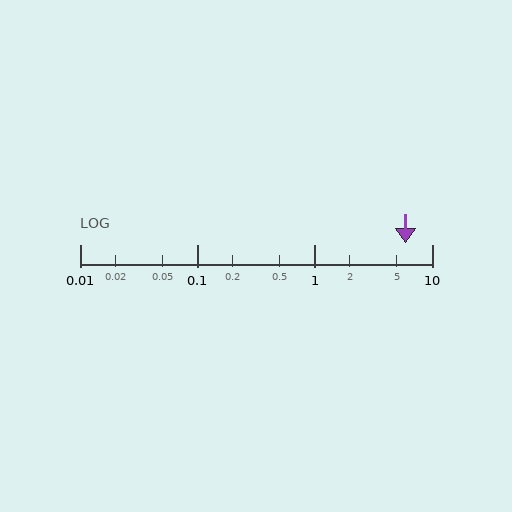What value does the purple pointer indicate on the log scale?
The pointer indicates approximately 6.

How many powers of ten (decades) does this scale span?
The scale spans 3 decades, from 0.01 to 10.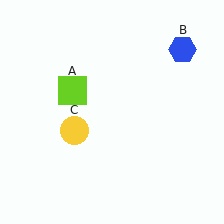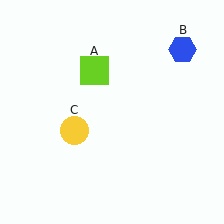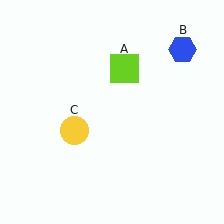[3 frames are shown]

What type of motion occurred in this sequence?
The lime square (object A) rotated clockwise around the center of the scene.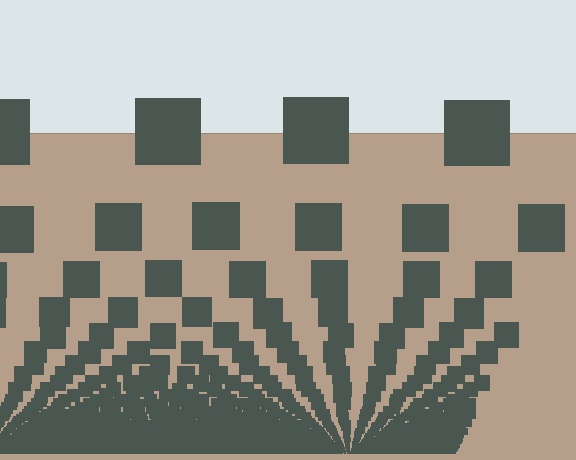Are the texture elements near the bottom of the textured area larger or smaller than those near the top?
Smaller. The gradient is inverted — elements near the bottom are smaller and denser.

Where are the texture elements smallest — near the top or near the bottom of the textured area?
Near the bottom.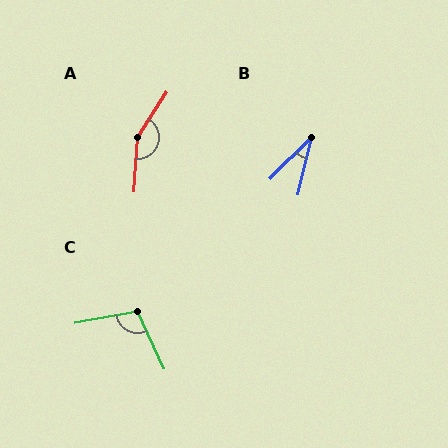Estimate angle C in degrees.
Approximately 104 degrees.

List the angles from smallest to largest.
B (32°), C (104°), A (150°).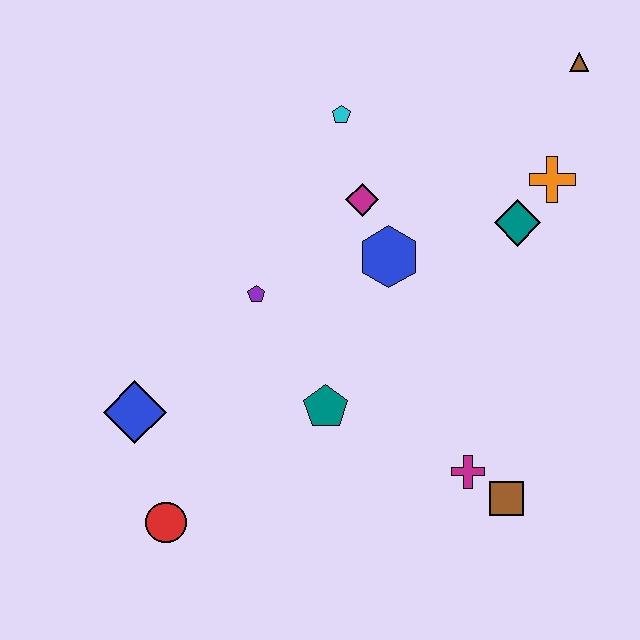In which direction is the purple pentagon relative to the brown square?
The purple pentagon is to the left of the brown square.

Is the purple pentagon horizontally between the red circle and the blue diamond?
No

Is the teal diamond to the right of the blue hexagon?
Yes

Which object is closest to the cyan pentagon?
The magenta diamond is closest to the cyan pentagon.